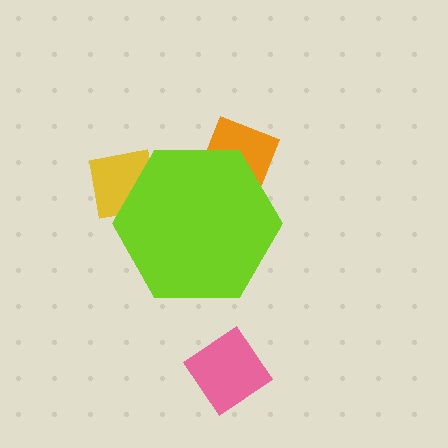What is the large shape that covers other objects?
A lime hexagon.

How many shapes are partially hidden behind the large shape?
2 shapes are partially hidden.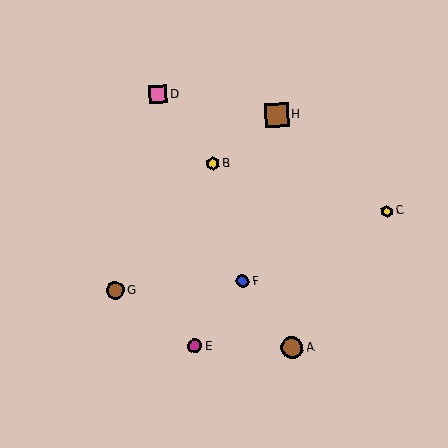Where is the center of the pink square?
The center of the pink square is at (158, 95).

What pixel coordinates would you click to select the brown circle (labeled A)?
Click at (292, 348) to select the brown circle A.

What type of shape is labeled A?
Shape A is a brown circle.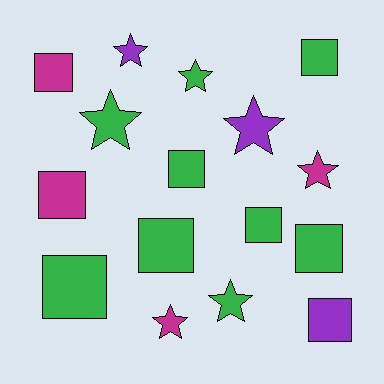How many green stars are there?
There are 3 green stars.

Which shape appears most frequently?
Square, with 9 objects.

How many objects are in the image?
There are 16 objects.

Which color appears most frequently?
Green, with 9 objects.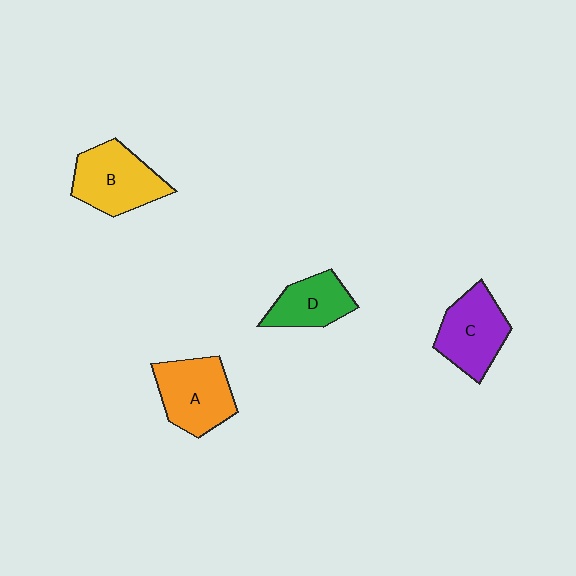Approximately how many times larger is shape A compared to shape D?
Approximately 1.3 times.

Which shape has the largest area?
Shape B (yellow).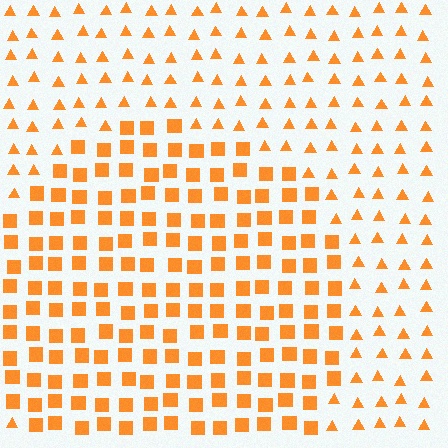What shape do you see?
I see a circle.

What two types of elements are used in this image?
The image uses squares inside the circle region and triangles outside it.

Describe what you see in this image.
The image is filled with small orange elements arranged in a uniform grid. A circle-shaped region contains squares, while the surrounding area contains triangles. The boundary is defined purely by the change in element shape.